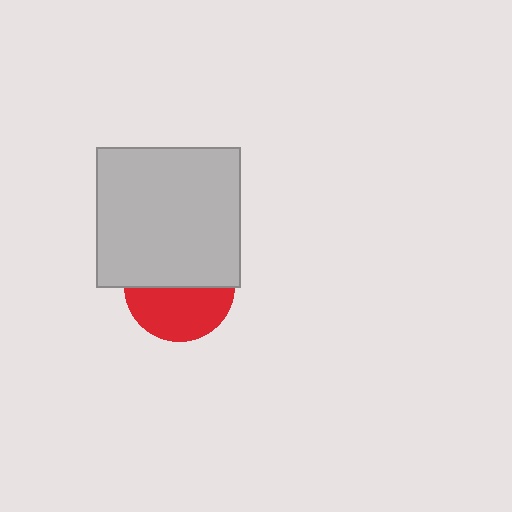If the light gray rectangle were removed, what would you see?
You would see the complete red circle.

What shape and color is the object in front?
The object in front is a light gray rectangle.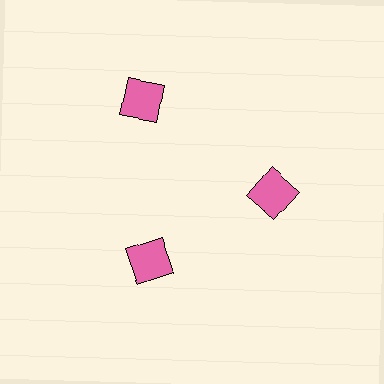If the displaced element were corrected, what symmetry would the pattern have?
It would have 3-fold rotational symmetry — the pattern would map onto itself every 120 degrees.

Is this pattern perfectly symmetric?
No. The 3 pink squares are arranged in a ring, but one element near the 11 o'clock position is pushed outward from the center, breaking the 3-fold rotational symmetry.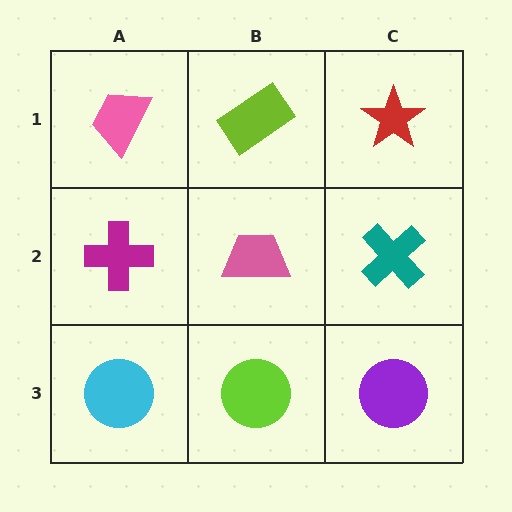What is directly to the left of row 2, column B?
A magenta cross.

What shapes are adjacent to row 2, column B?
A lime rectangle (row 1, column B), a lime circle (row 3, column B), a magenta cross (row 2, column A), a teal cross (row 2, column C).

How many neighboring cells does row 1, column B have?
3.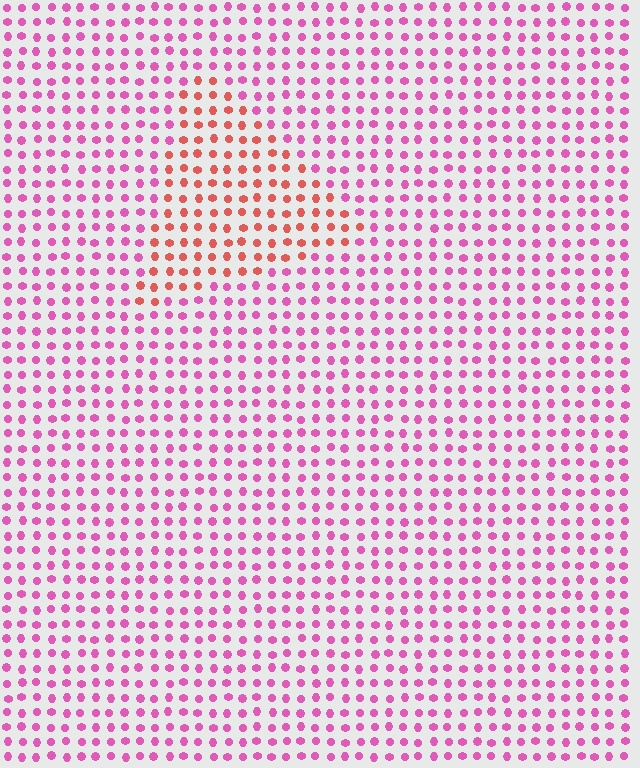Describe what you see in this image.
The image is filled with small pink elements in a uniform arrangement. A triangle-shaped region is visible where the elements are tinted to a slightly different hue, forming a subtle color boundary.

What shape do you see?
I see a triangle.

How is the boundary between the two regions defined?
The boundary is defined purely by a slight shift in hue (about 43 degrees). Spacing, size, and orientation are identical on both sides.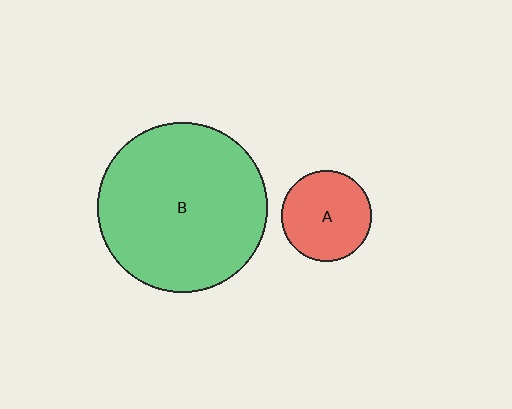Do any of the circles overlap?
No, none of the circles overlap.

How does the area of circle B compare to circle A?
Approximately 3.5 times.